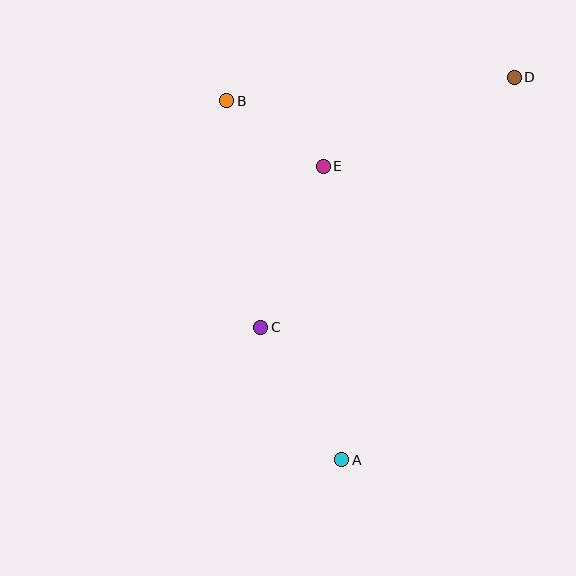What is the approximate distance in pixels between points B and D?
The distance between B and D is approximately 288 pixels.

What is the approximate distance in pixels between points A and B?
The distance between A and B is approximately 377 pixels.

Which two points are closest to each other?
Points B and E are closest to each other.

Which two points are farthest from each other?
Points A and D are farthest from each other.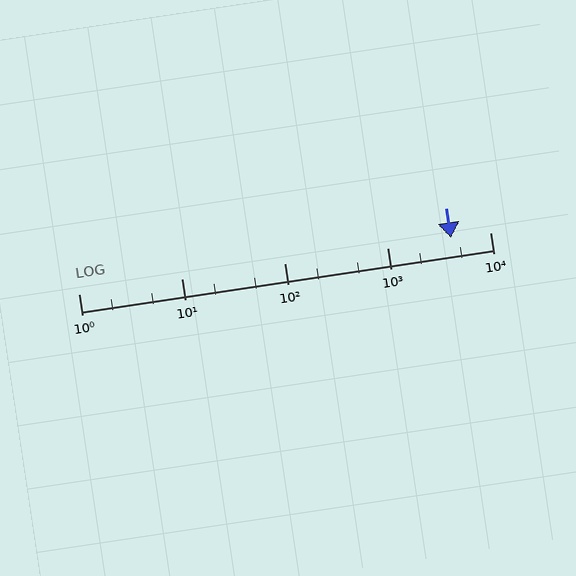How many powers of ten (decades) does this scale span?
The scale spans 4 decades, from 1 to 10000.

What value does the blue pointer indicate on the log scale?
The pointer indicates approximately 4200.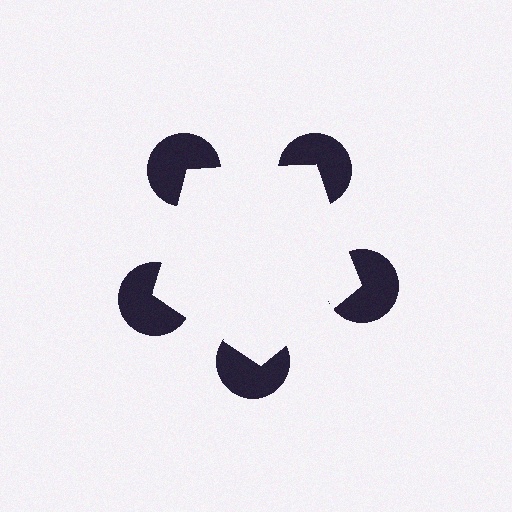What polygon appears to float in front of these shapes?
An illusory pentagon — its edges are inferred from the aligned wedge cuts in the pac-man discs, not physically drawn.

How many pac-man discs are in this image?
There are 5 — one at each vertex of the illusory pentagon.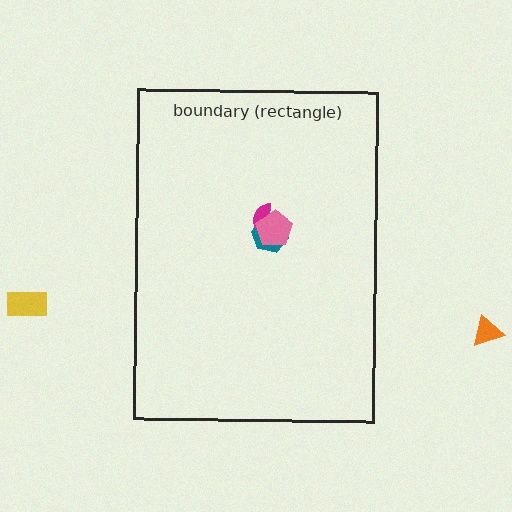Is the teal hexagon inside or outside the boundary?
Inside.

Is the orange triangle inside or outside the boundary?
Outside.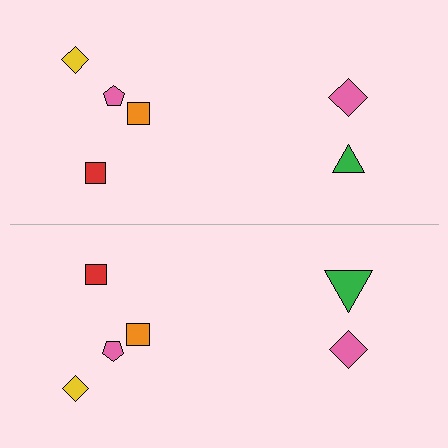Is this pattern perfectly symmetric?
No, the pattern is not perfectly symmetric. The green triangle on the bottom side has a different size than its mirror counterpart.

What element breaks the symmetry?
The green triangle on the bottom side has a different size than its mirror counterpart.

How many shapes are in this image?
There are 12 shapes in this image.